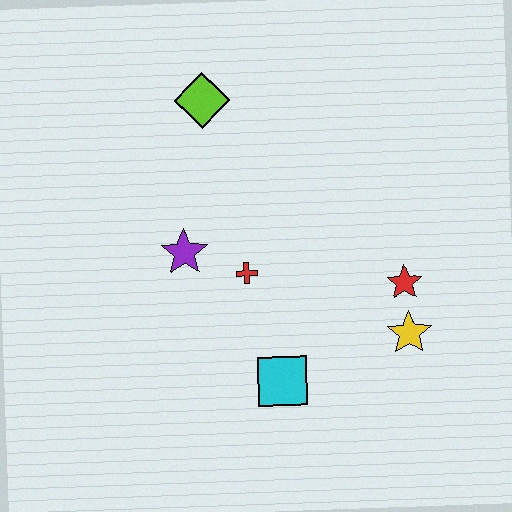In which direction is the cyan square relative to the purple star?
The cyan square is below the purple star.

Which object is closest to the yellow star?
The red star is closest to the yellow star.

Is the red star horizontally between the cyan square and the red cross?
No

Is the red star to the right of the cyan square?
Yes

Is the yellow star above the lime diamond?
No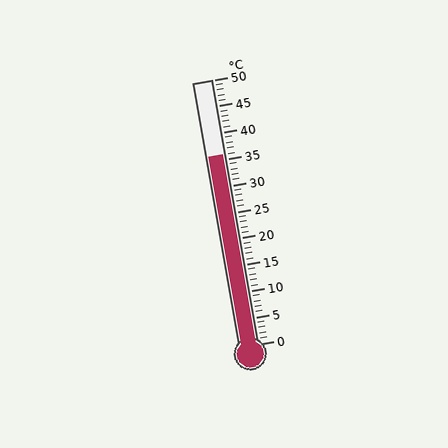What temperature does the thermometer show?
The thermometer shows approximately 36°C.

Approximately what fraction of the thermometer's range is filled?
The thermometer is filled to approximately 70% of its range.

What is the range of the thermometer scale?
The thermometer scale ranges from 0°C to 50°C.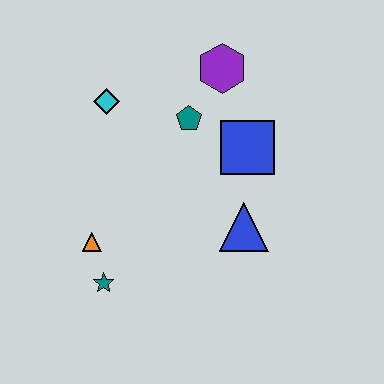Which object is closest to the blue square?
The teal pentagon is closest to the blue square.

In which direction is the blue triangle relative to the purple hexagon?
The blue triangle is below the purple hexagon.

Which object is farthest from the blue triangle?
The cyan diamond is farthest from the blue triangle.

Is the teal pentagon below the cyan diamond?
Yes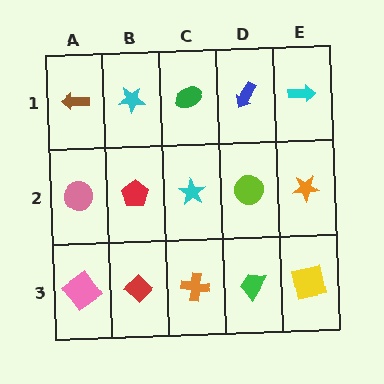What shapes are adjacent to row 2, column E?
A cyan arrow (row 1, column E), a yellow square (row 3, column E), a lime circle (row 2, column D).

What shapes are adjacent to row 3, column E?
An orange star (row 2, column E), a green trapezoid (row 3, column D).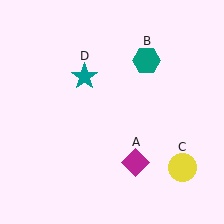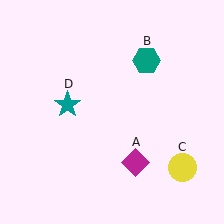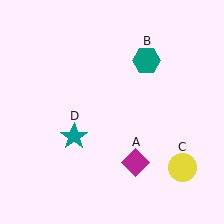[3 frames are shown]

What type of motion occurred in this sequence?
The teal star (object D) rotated counterclockwise around the center of the scene.